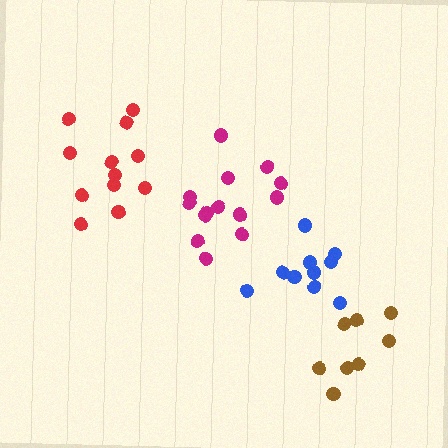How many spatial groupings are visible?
There are 4 spatial groupings.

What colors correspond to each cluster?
The clusters are colored: brown, blue, red, magenta.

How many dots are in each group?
Group 1: 8 dots, Group 2: 10 dots, Group 3: 12 dots, Group 4: 14 dots (44 total).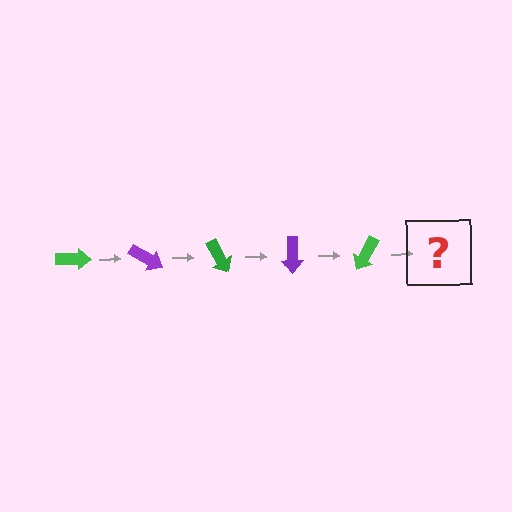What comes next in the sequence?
The next element should be a purple arrow, rotated 150 degrees from the start.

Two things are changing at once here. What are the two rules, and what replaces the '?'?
The two rules are that it rotates 30 degrees each step and the color cycles through green and purple. The '?' should be a purple arrow, rotated 150 degrees from the start.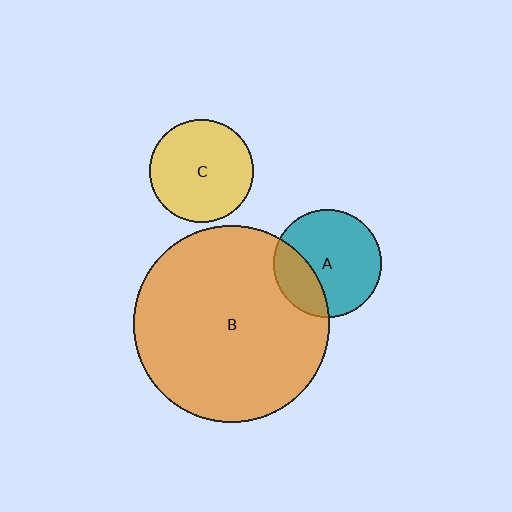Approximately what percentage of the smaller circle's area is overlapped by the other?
Approximately 30%.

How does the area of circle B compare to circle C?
Approximately 3.6 times.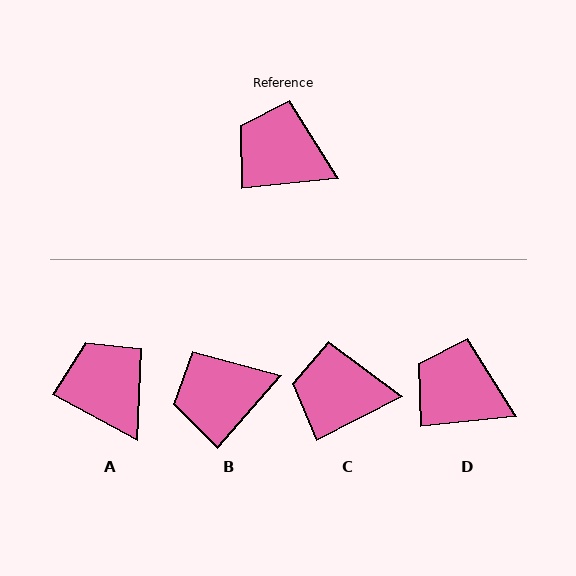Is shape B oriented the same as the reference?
No, it is off by about 43 degrees.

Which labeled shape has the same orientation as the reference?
D.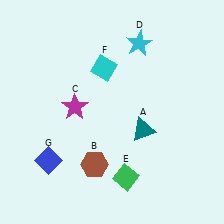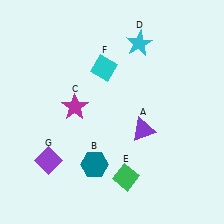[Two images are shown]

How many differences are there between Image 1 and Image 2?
There are 3 differences between the two images.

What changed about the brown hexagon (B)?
In Image 1, B is brown. In Image 2, it changed to teal.